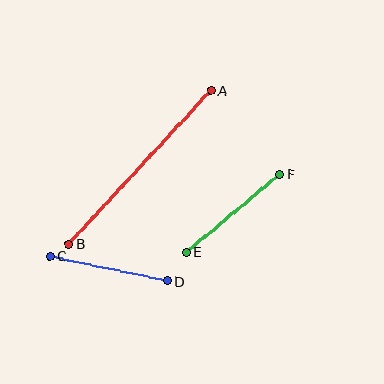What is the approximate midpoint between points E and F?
The midpoint is at approximately (233, 213) pixels.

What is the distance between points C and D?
The distance is approximately 120 pixels.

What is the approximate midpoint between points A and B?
The midpoint is at approximately (140, 167) pixels.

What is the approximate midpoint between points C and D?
The midpoint is at approximately (108, 269) pixels.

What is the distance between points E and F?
The distance is approximately 122 pixels.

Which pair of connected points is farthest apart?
Points A and B are farthest apart.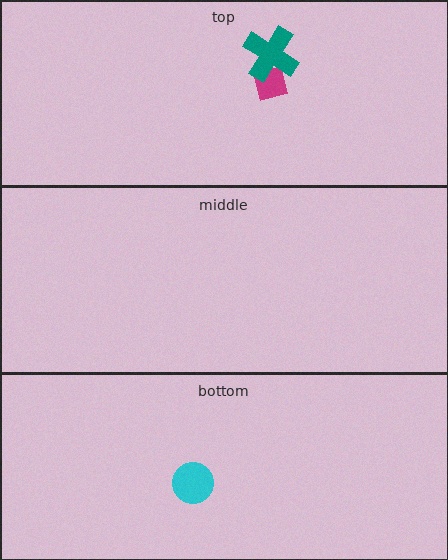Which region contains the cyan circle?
The bottom region.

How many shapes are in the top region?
2.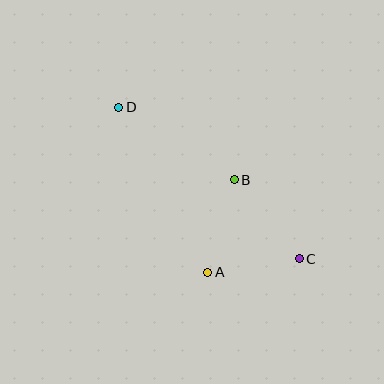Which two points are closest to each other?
Points A and C are closest to each other.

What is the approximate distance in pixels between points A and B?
The distance between A and B is approximately 96 pixels.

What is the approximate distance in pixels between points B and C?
The distance between B and C is approximately 102 pixels.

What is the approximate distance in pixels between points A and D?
The distance between A and D is approximately 187 pixels.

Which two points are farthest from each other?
Points C and D are farthest from each other.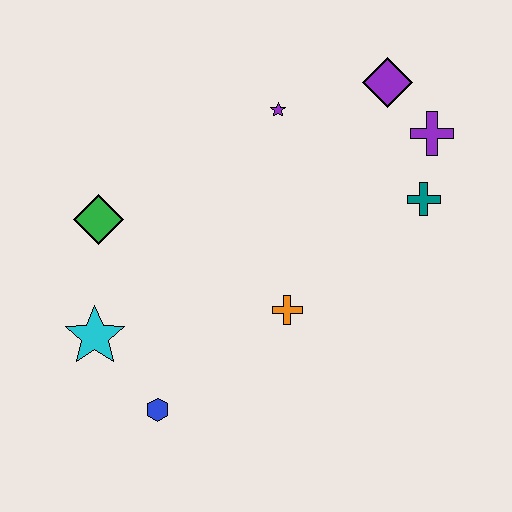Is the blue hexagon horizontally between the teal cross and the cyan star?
Yes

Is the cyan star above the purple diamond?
No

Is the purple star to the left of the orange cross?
Yes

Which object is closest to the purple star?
The purple diamond is closest to the purple star.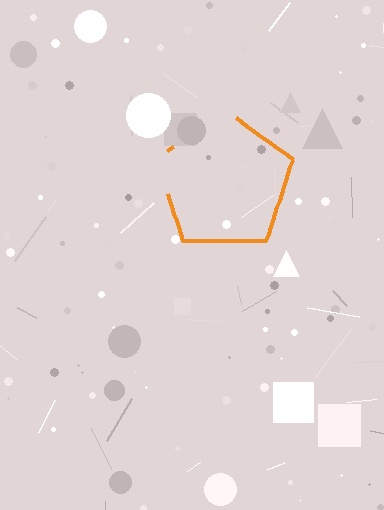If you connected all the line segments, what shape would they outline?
They would outline a pentagon.